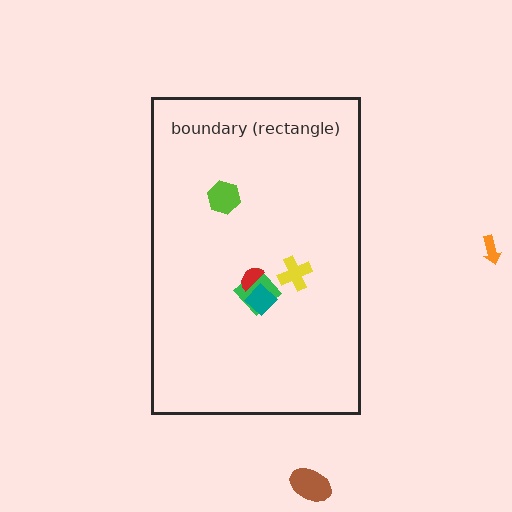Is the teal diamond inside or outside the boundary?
Inside.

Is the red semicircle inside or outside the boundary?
Inside.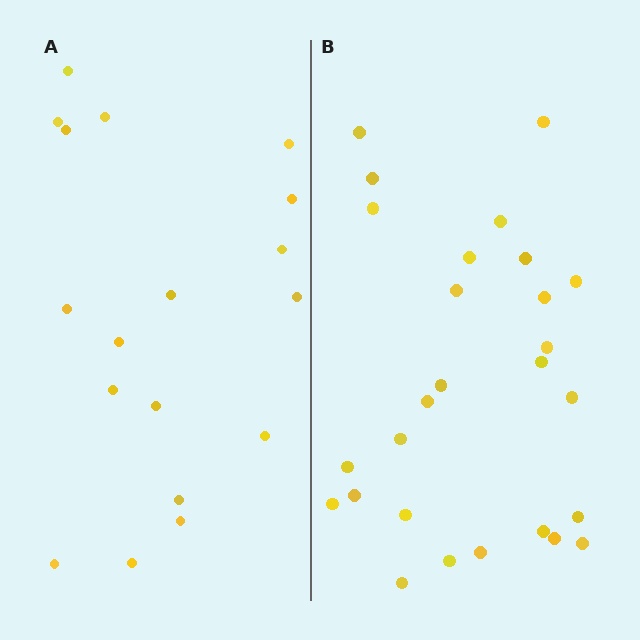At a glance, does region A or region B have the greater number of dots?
Region B (the right region) has more dots.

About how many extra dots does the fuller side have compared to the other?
Region B has roughly 8 or so more dots than region A.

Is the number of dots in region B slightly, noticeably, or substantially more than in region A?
Region B has substantially more. The ratio is roughly 1.5 to 1.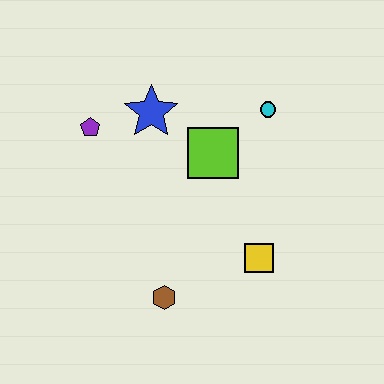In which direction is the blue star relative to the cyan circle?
The blue star is to the left of the cyan circle.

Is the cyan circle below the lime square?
No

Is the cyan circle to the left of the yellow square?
No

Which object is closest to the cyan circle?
The lime square is closest to the cyan circle.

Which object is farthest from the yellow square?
The purple pentagon is farthest from the yellow square.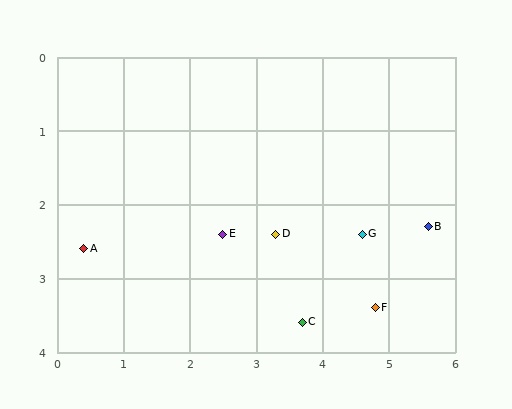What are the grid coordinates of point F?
Point F is at approximately (4.8, 3.4).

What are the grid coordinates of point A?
Point A is at approximately (0.4, 2.6).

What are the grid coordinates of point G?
Point G is at approximately (4.6, 2.4).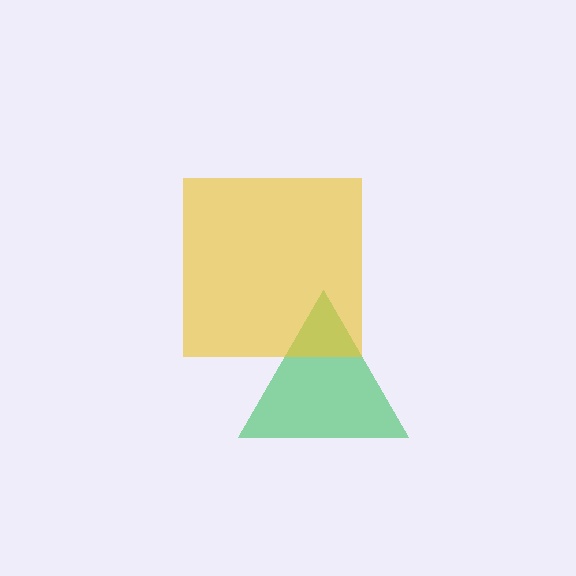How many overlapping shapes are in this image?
There are 2 overlapping shapes in the image.